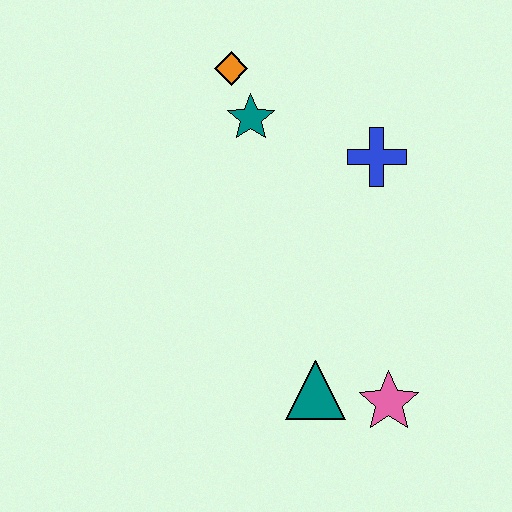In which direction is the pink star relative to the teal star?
The pink star is below the teal star.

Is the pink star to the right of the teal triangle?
Yes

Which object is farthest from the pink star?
The orange diamond is farthest from the pink star.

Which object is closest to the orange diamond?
The teal star is closest to the orange diamond.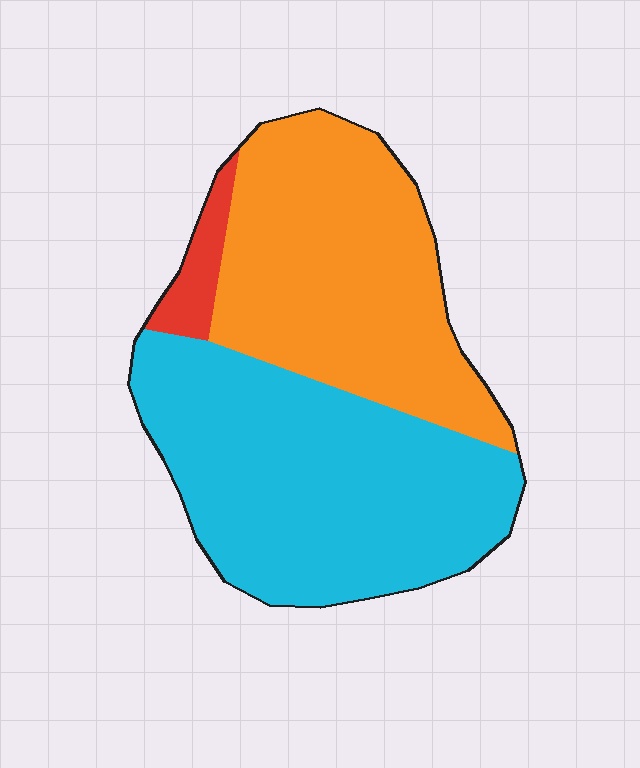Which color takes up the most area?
Cyan, at roughly 50%.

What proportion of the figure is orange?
Orange takes up about two fifths (2/5) of the figure.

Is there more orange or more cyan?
Cyan.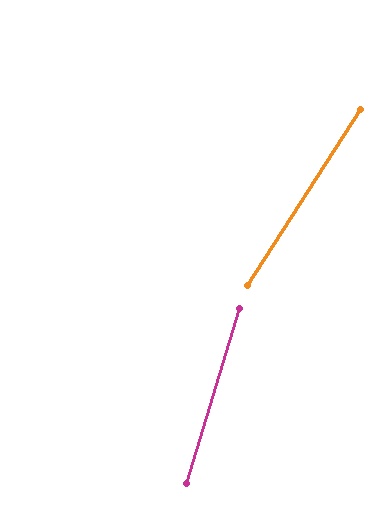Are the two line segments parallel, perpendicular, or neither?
Neither parallel nor perpendicular — they differ by about 16°.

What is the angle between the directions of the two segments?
Approximately 16 degrees.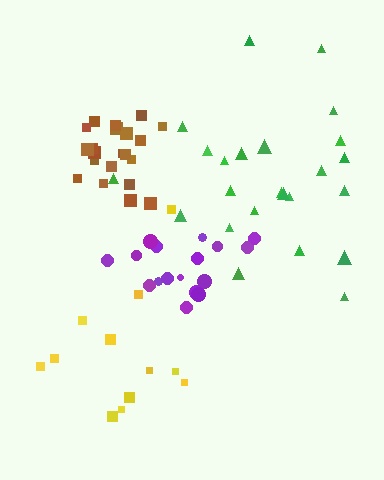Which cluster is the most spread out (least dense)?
Green.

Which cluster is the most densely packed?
Brown.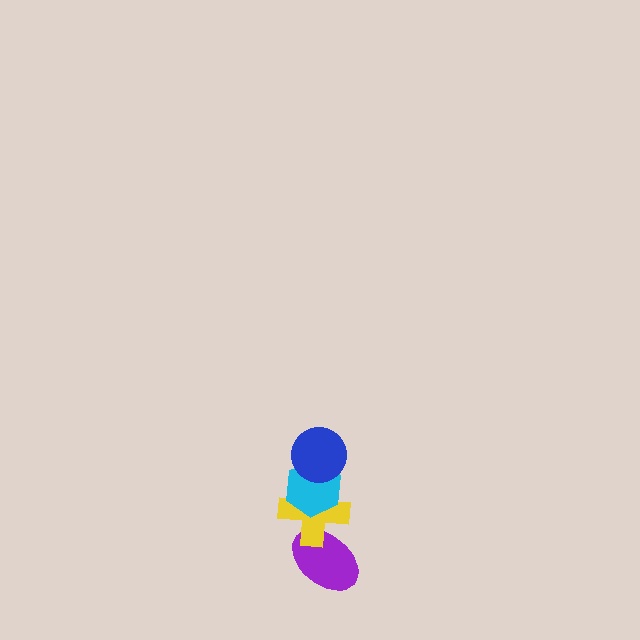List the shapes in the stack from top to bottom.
From top to bottom: the blue circle, the cyan hexagon, the yellow cross, the purple ellipse.